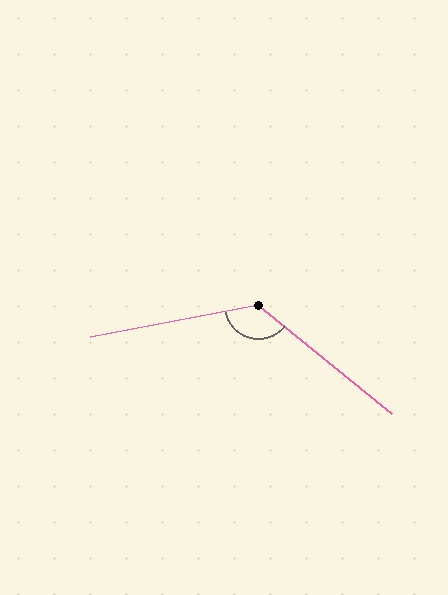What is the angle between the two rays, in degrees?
Approximately 130 degrees.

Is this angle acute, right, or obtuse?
It is obtuse.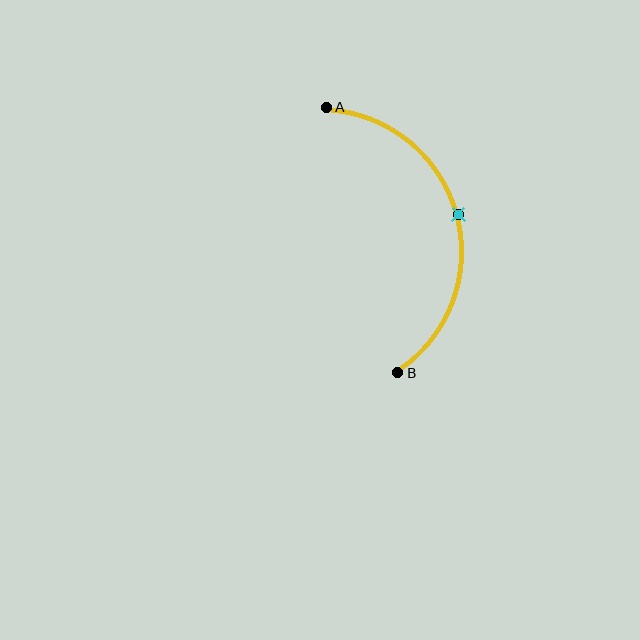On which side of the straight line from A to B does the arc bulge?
The arc bulges to the right of the straight line connecting A and B.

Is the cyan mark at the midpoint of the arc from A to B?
Yes. The cyan mark lies on the arc at equal arc-length from both A and B — it is the arc midpoint.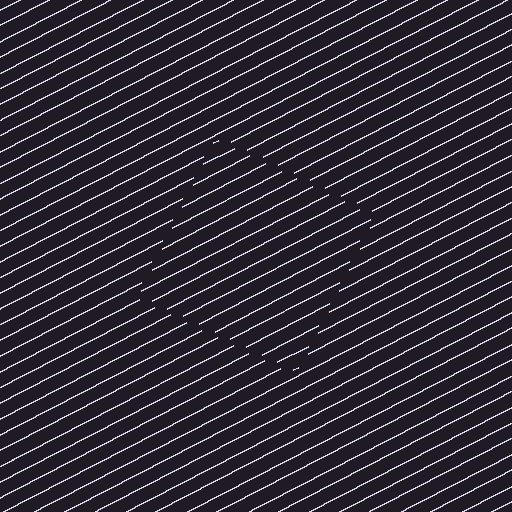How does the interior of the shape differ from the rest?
The interior of the shape contains the same grating, shifted by half a period — the contour is defined by the phase discontinuity where line-ends from the inner and outer gratings abut.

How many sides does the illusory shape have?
4 sides — the line-ends trace a square.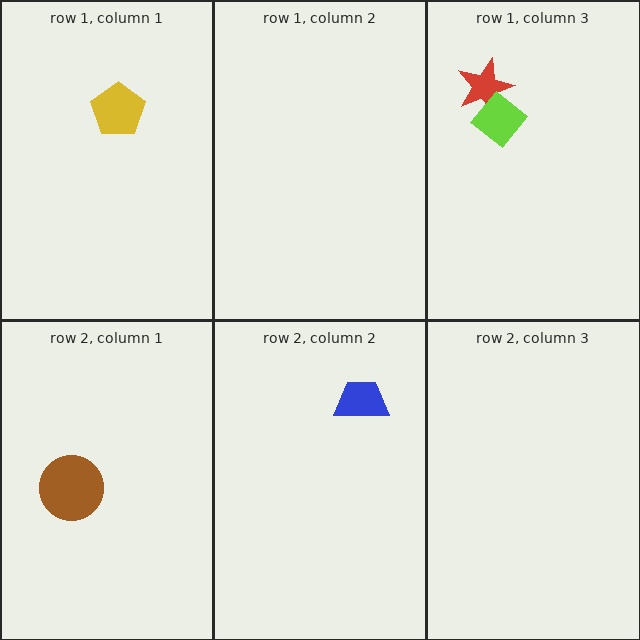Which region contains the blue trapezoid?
The row 2, column 2 region.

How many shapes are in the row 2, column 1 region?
1.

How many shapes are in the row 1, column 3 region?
2.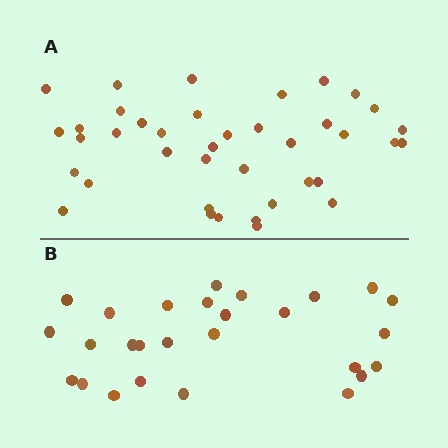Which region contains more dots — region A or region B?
Region A (the top region) has more dots.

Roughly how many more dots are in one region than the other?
Region A has roughly 12 or so more dots than region B.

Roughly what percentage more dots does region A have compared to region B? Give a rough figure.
About 45% more.